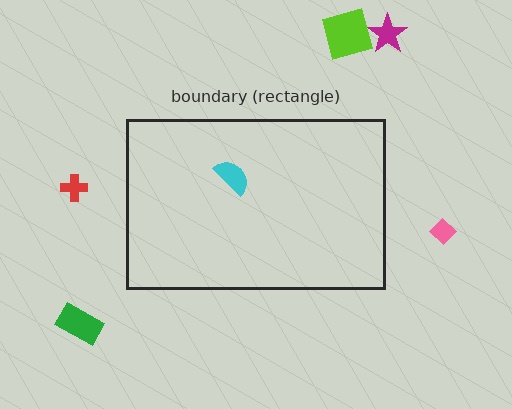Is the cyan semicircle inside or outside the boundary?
Inside.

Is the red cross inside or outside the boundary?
Outside.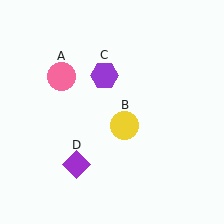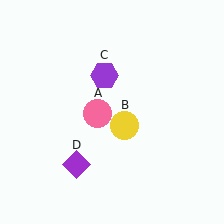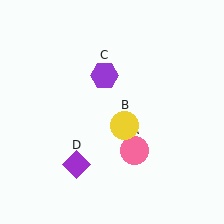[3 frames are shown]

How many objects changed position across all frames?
1 object changed position: pink circle (object A).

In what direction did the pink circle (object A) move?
The pink circle (object A) moved down and to the right.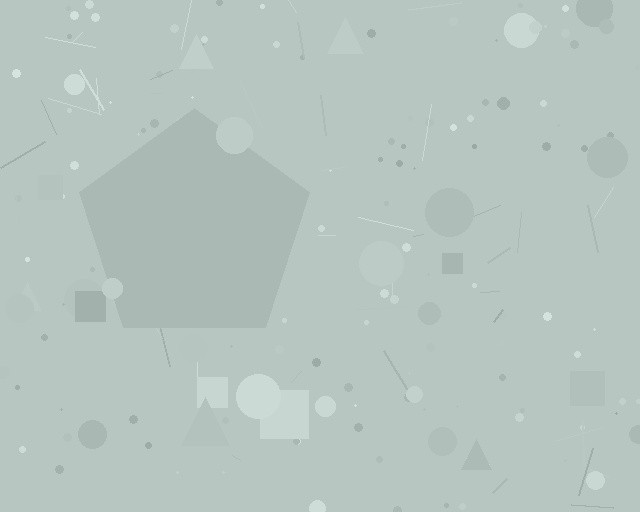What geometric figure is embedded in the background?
A pentagon is embedded in the background.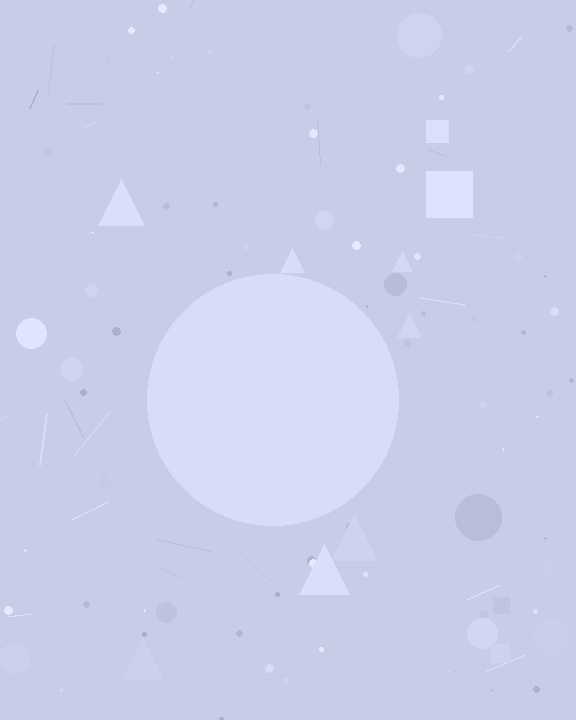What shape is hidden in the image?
A circle is hidden in the image.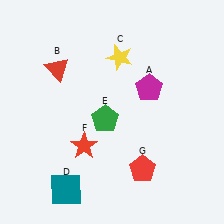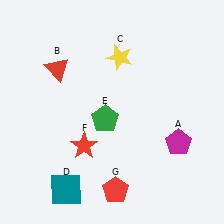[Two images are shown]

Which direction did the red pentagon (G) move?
The red pentagon (G) moved left.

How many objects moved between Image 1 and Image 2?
2 objects moved between the two images.